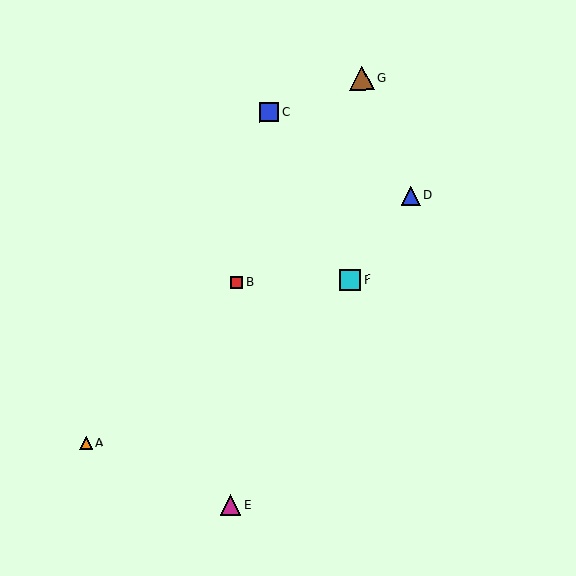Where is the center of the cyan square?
The center of the cyan square is at (350, 280).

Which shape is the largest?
The brown triangle (labeled G) is the largest.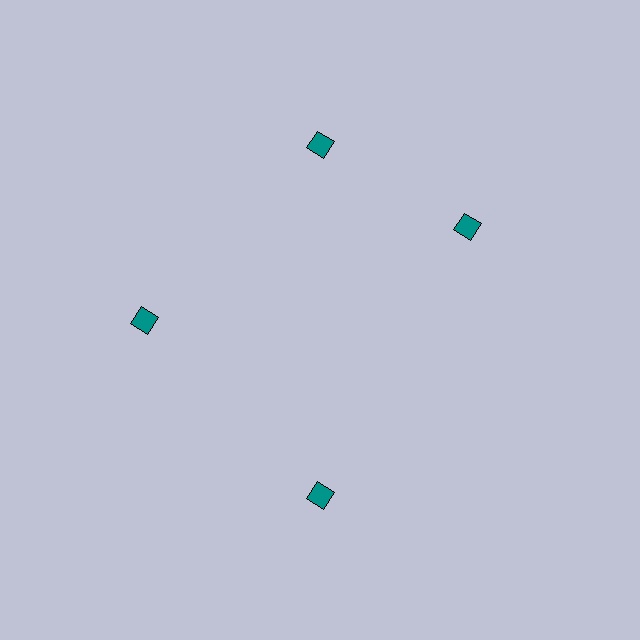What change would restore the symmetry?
The symmetry would be restored by rotating it back into even spacing with its neighbors so that all 4 diamonds sit at equal angles and equal distance from the center.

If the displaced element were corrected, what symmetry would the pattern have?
It would have 4-fold rotational symmetry — the pattern would map onto itself every 90 degrees.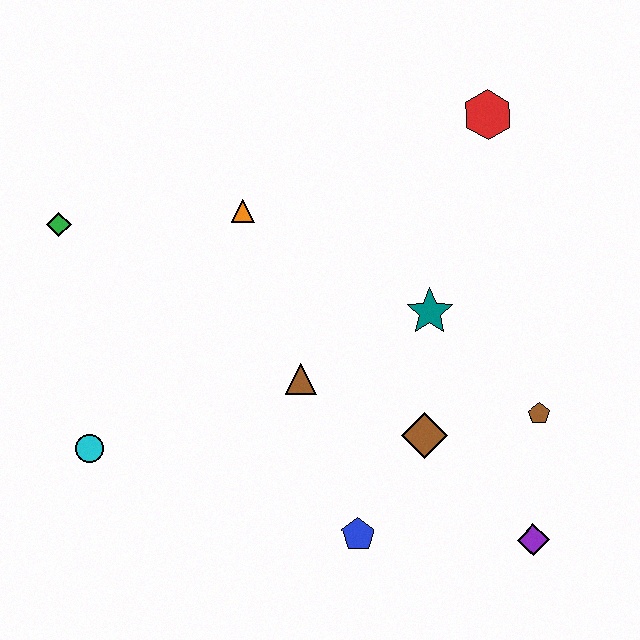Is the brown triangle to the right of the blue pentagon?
No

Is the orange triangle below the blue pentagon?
No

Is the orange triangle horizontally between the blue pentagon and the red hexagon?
No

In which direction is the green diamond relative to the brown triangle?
The green diamond is to the left of the brown triangle.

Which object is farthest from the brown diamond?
The green diamond is farthest from the brown diamond.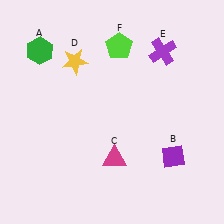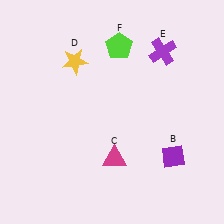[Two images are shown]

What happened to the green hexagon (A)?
The green hexagon (A) was removed in Image 2. It was in the top-left area of Image 1.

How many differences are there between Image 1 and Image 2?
There is 1 difference between the two images.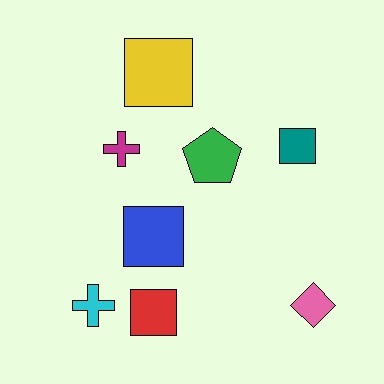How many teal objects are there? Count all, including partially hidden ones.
There is 1 teal object.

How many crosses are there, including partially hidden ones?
There are 2 crosses.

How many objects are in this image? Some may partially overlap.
There are 8 objects.